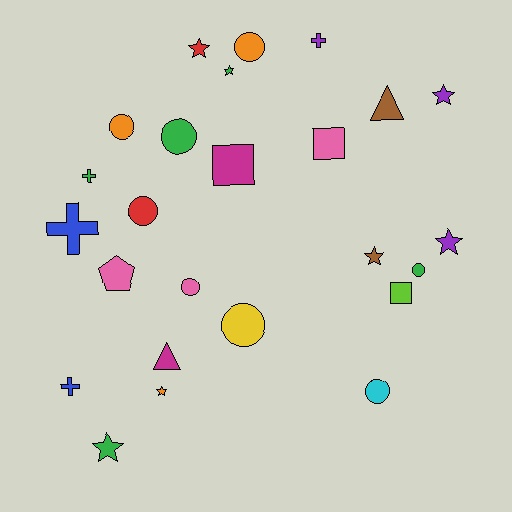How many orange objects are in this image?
There are 3 orange objects.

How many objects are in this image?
There are 25 objects.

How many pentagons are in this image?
There is 1 pentagon.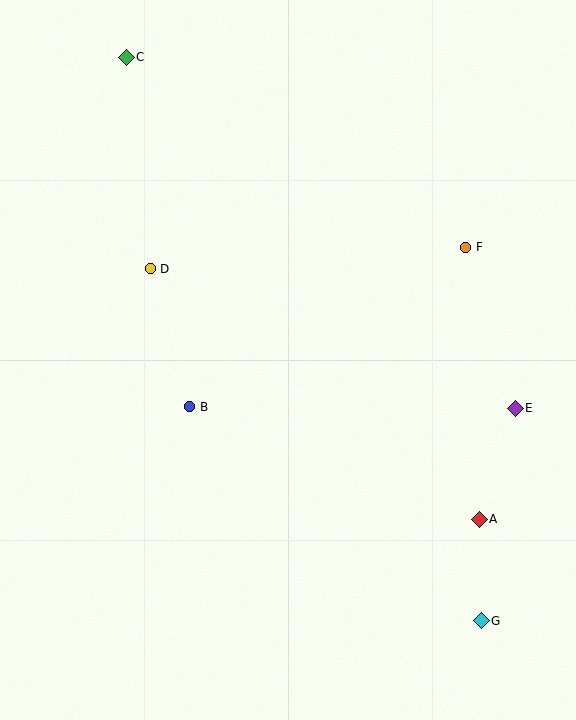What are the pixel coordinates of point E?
Point E is at (515, 408).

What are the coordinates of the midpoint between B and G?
The midpoint between B and G is at (336, 514).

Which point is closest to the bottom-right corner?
Point G is closest to the bottom-right corner.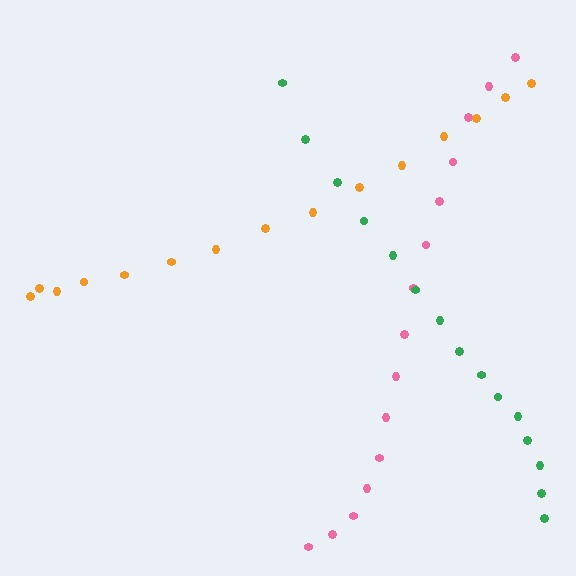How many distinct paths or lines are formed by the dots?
There are 3 distinct paths.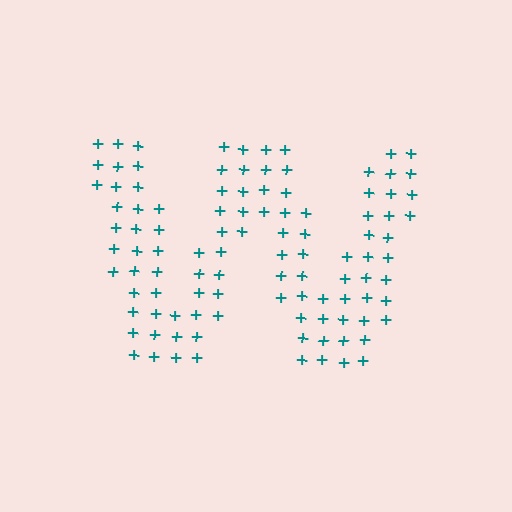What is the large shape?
The large shape is the letter W.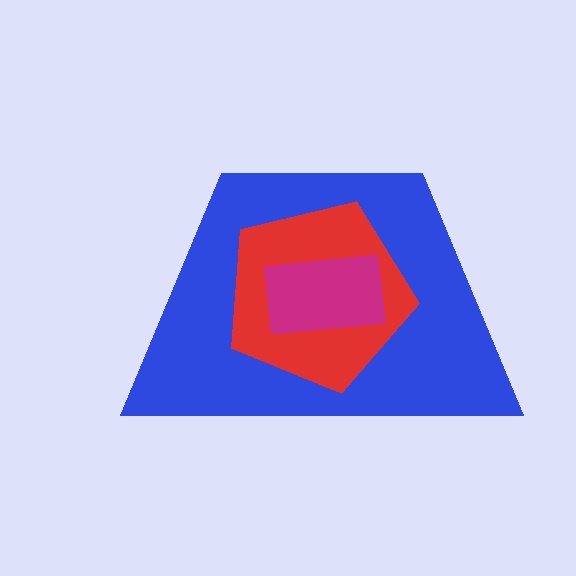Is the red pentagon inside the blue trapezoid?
Yes.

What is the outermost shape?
The blue trapezoid.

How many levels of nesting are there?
3.